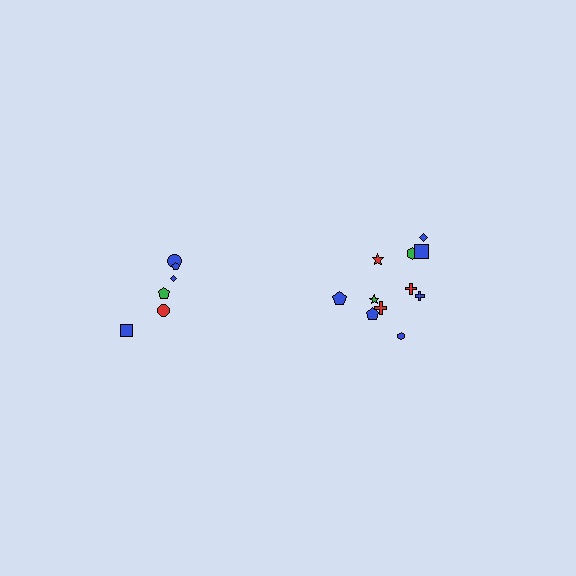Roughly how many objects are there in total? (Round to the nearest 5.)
Roughly 20 objects in total.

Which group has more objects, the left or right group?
The right group.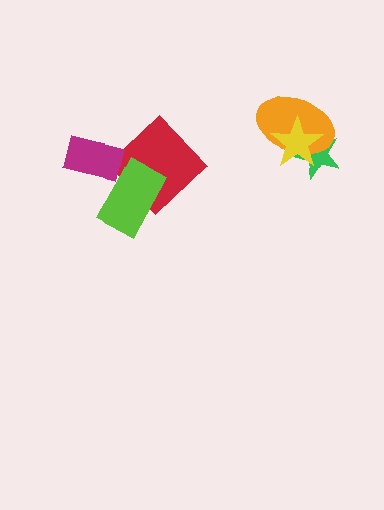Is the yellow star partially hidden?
No, no other shape covers it.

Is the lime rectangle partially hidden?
Yes, it is partially covered by another shape.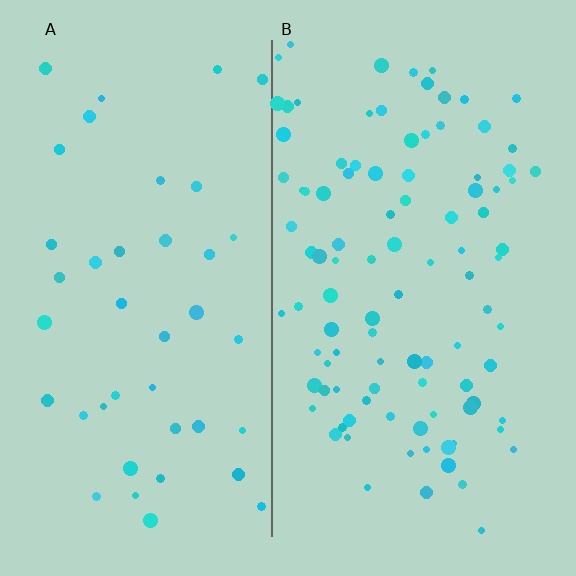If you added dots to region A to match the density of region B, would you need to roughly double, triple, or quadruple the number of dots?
Approximately double.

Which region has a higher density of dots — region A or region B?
B (the right).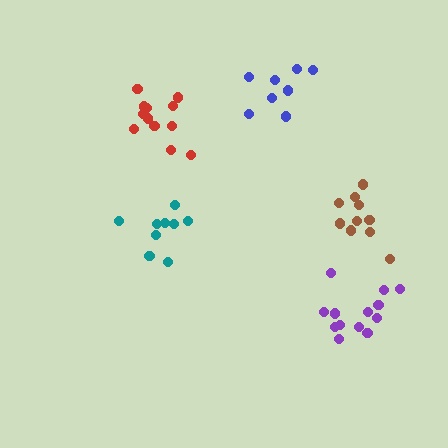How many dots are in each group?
Group 1: 9 dots, Group 2: 8 dots, Group 3: 12 dots, Group 4: 13 dots, Group 5: 10 dots (52 total).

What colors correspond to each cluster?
The clusters are colored: teal, blue, red, purple, brown.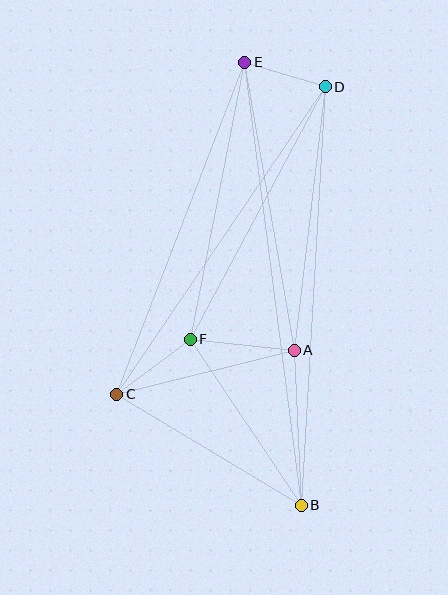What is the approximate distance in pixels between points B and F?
The distance between B and F is approximately 200 pixels.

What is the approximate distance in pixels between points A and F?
The distance between A and F is approximately 105 pixels.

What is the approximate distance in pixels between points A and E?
The distance between A and E is approximately 292 pixels.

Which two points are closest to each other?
Points D and E are closest to each other.